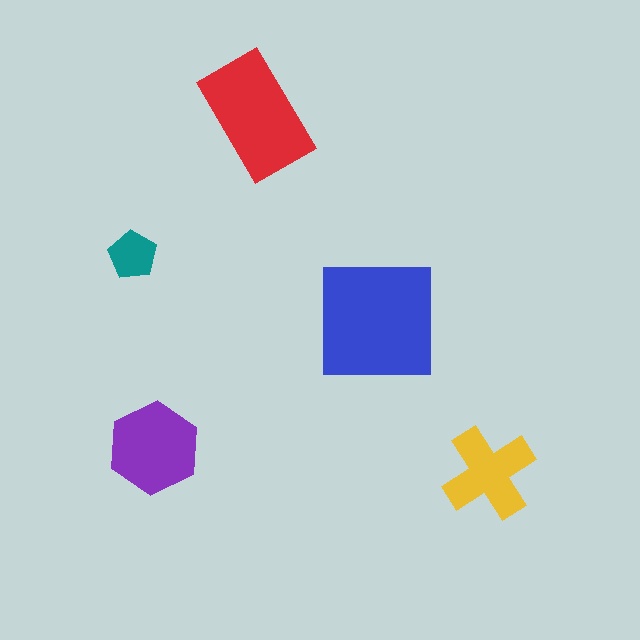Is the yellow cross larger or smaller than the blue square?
Smaller.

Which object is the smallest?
The teal pentagon.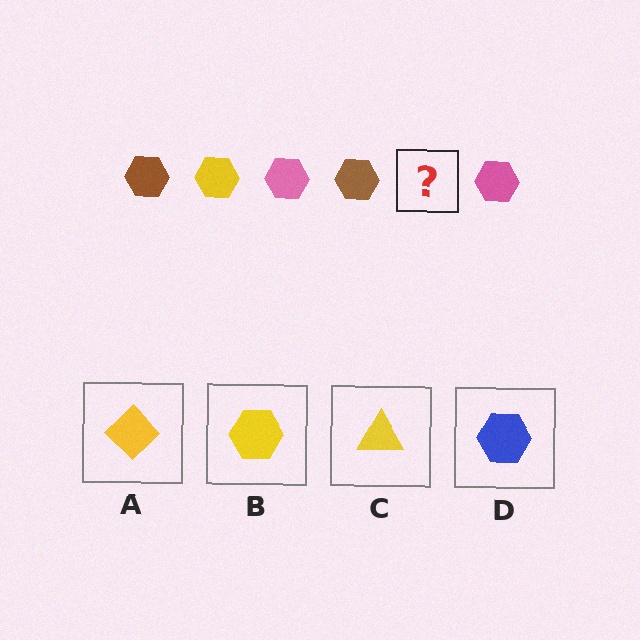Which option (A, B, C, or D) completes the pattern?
B.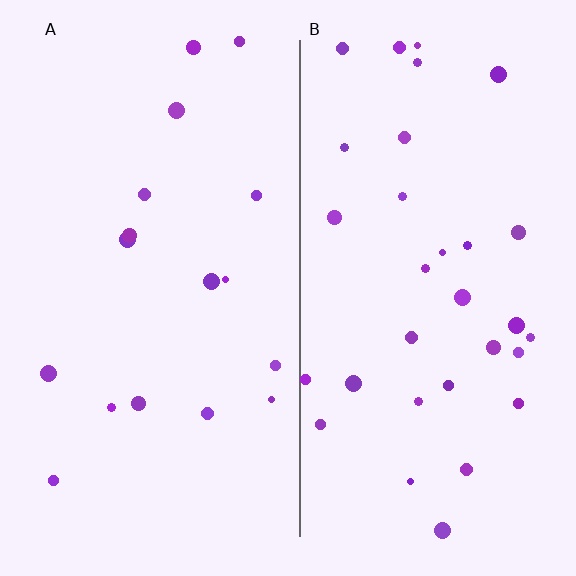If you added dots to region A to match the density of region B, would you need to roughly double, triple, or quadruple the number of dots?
Approximately double.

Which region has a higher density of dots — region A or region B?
B (the right).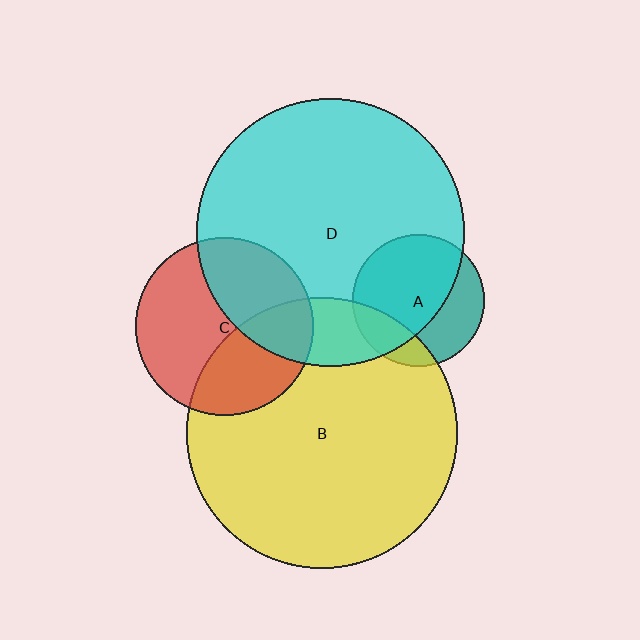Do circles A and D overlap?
Yes.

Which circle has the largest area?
Circle B (yellow).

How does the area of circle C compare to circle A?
Approximately 1.8 times.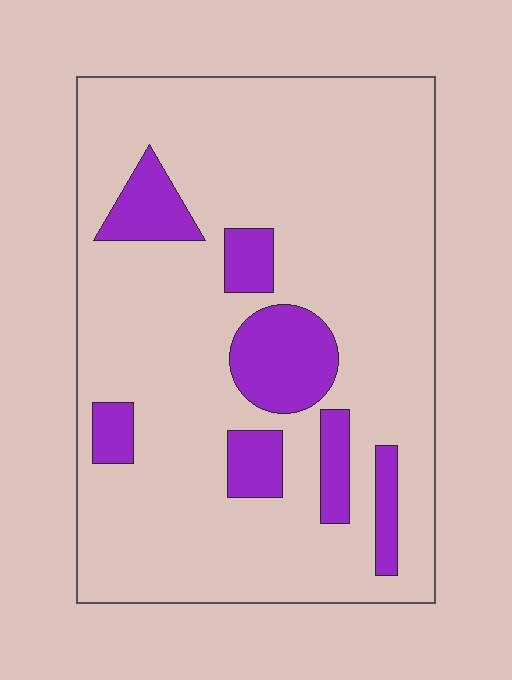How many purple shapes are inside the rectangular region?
7.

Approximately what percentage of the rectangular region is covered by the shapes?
Approximately 15%.